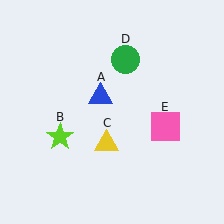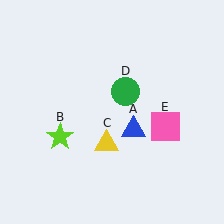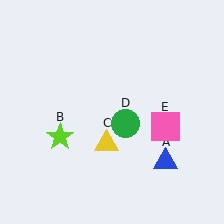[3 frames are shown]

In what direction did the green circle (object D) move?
The green circle (object D) moved down.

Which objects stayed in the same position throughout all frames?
Lime star (object B) and yellow triangle (object C) and pink square (object E) remained stationary.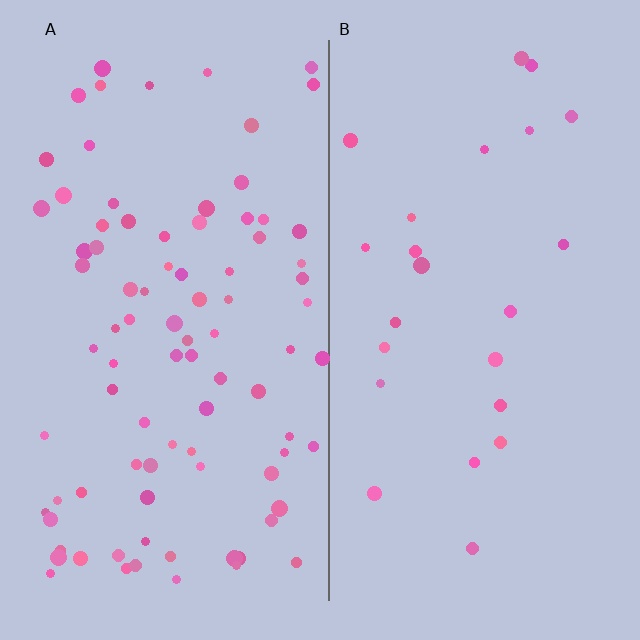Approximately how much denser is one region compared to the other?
Approximately 3.7× — region A over region B.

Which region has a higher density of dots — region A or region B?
A (the left).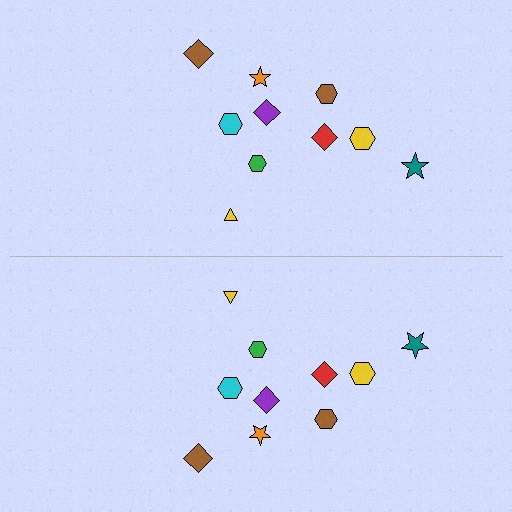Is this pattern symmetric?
Yes, this pattern has bilateral (reflection) symmetry.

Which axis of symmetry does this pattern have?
The pattern has a horizontal axis of symmetry running through the center of the image.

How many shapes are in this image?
There are 20 shapes in this image.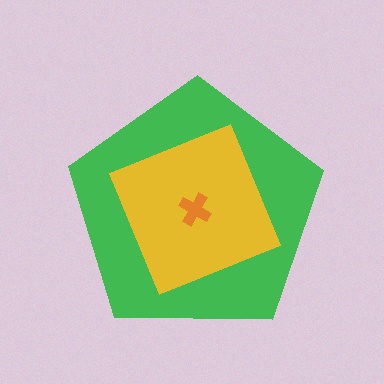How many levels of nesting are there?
3.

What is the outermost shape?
The green pentagon.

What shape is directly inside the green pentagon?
The yellow square.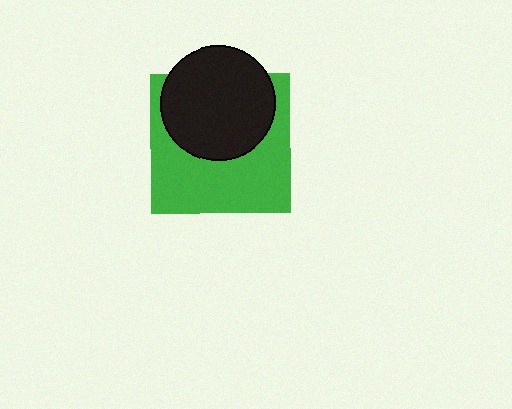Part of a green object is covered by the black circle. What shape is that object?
It is a square.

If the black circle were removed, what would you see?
You would see the complete green square.